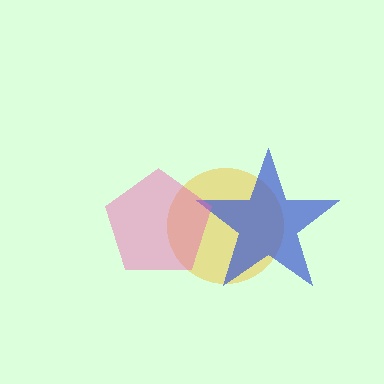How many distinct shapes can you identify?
There are 3 distinct shapes: a yellow circle, a blue star, a pink pentagon.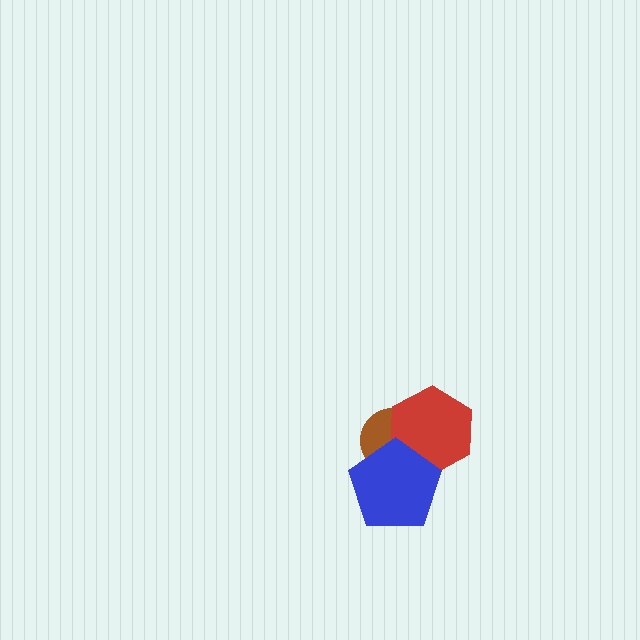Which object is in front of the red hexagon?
The blue pentagon is in front of the red hexagon.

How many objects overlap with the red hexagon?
2 objects overlap with the red hexagon.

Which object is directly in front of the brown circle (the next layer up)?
The red hexagon is directly in front of the brown circle.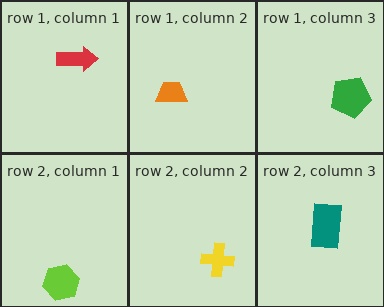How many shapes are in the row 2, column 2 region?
1.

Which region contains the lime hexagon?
The row 2, column 1 region.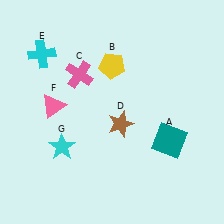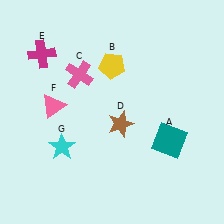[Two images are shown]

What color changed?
The cross (E) changed from cyan in Image 1 to magenta in Image 2.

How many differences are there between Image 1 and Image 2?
There is 1 difference between the two images.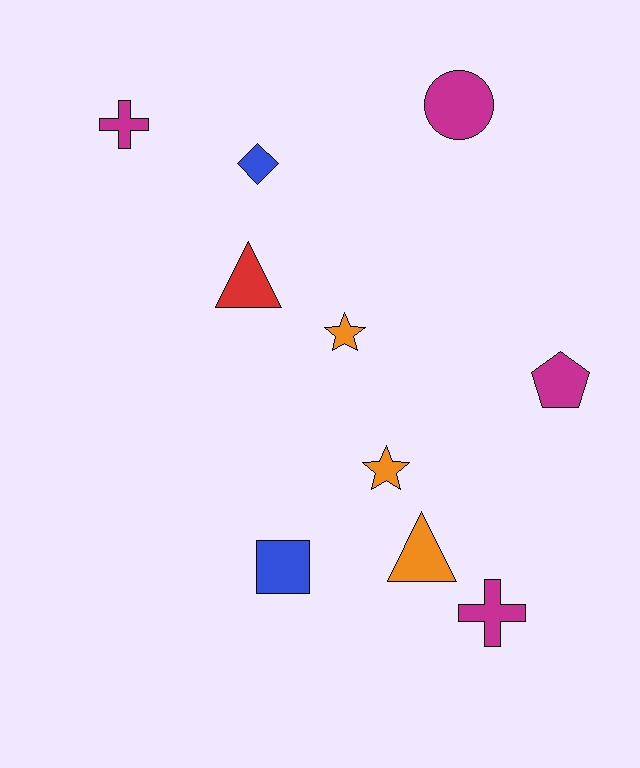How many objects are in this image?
There are 10 objects.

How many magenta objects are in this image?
There are 4 magenta objects.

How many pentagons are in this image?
There is 1 pentagon.